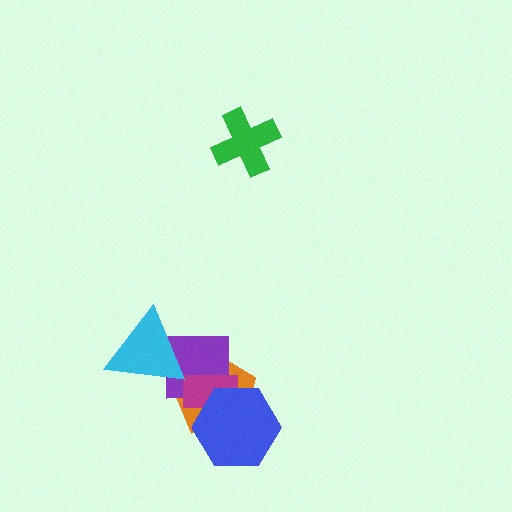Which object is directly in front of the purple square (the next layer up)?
The magenta rectangle is directly in front of the purple square.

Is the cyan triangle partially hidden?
No, no other shape covers it.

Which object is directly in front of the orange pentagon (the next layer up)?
The purple square is directly in front of the orange pentagon.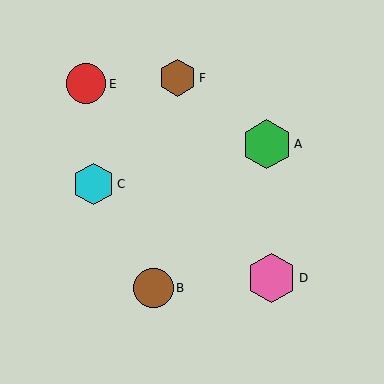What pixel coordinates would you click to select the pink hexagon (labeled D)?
Click at (271, 278) to select the pink hexagon D.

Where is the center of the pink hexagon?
The center of the pink hexagon is at (271, 278).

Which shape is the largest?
The pink hexagon (labeled D) is the largest.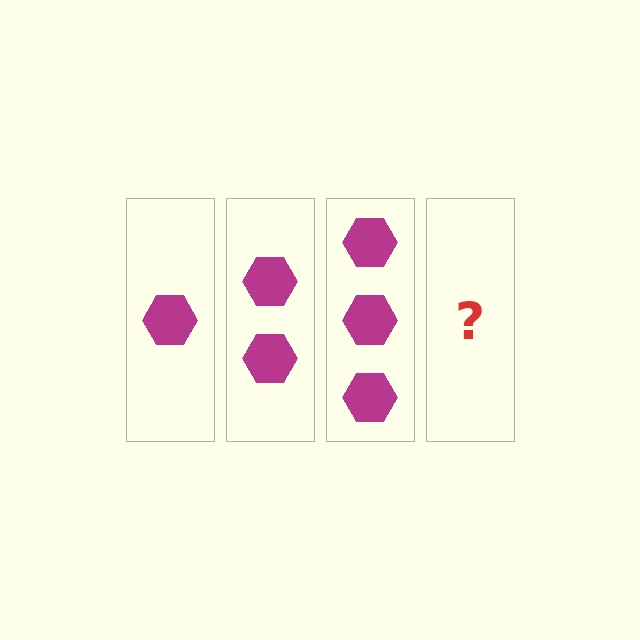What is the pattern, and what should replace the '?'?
The pattern is that each step adds one more hexagon. The '?' should be 4 hexagons.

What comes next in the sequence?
The next element should be 4 hexagons.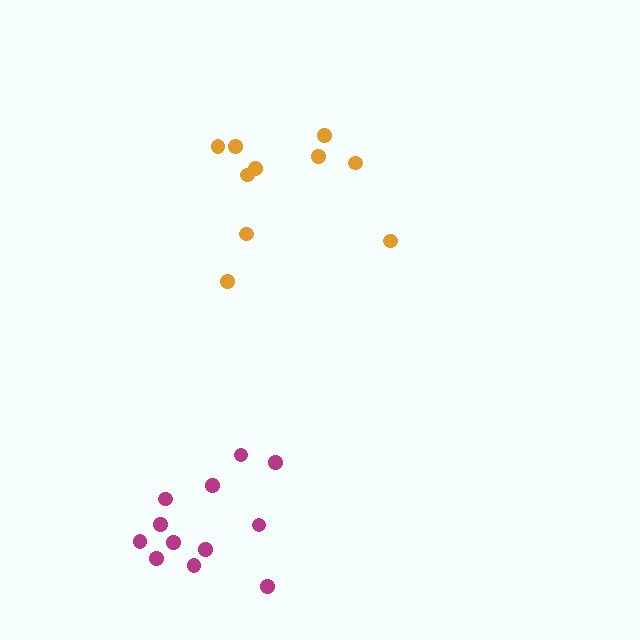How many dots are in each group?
Group 1: 10 dots, Group 2: 13 dots (23 total).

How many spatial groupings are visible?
There are 2 spatial groupings.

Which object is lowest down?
The magenta cluster is bottommost.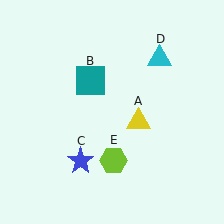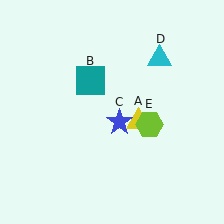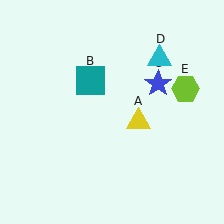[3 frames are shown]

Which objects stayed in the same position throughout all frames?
Yellow triangle (object A) and teal square (object B) and cyan triangle (object D) remained stationary.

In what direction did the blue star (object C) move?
The blue star (object C) moved up and to the right.